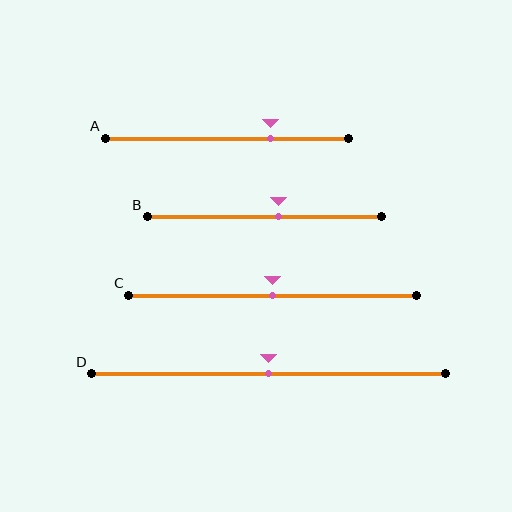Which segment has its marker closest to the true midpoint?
Segment C has its marker closest to the true midpoint.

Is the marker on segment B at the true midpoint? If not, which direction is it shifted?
No, the marker on segment B is shifted to the right by about 6% of the segment length.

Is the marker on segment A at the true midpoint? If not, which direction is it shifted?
No, the marker on segment A is shifted to the right by about 18% of the segment length.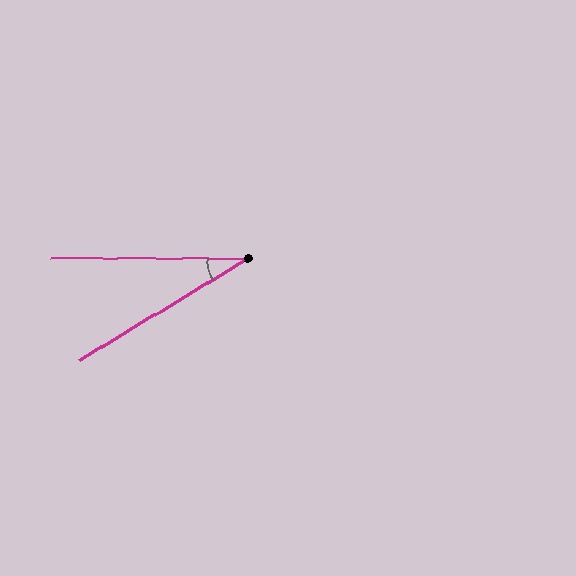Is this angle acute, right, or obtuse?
It is acute.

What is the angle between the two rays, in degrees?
Approximately 31 degrees.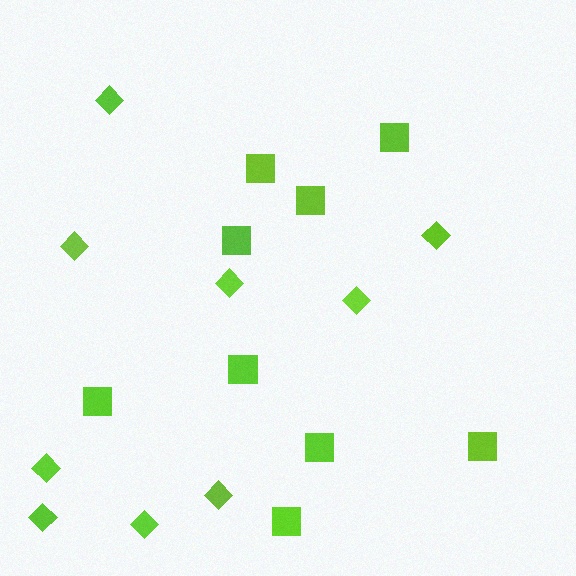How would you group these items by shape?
There are 2 groups: one group of squares (9) and one group of diamonds (9).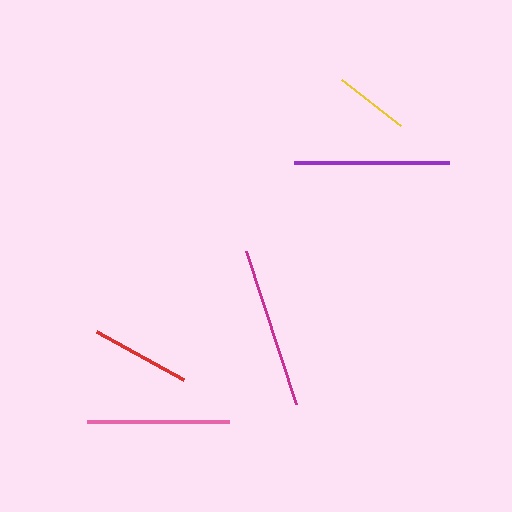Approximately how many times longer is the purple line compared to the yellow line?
The purple line is approximately 2.1 times the length of the yellow line.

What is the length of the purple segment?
The purple segment is approximately 154 pixels long.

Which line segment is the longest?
The magenta line is the longest at approximately 162 pixels.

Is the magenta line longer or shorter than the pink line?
The magenta line is longer than the pink line.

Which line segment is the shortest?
The yellow line is the shortest at approximately 75 pixels.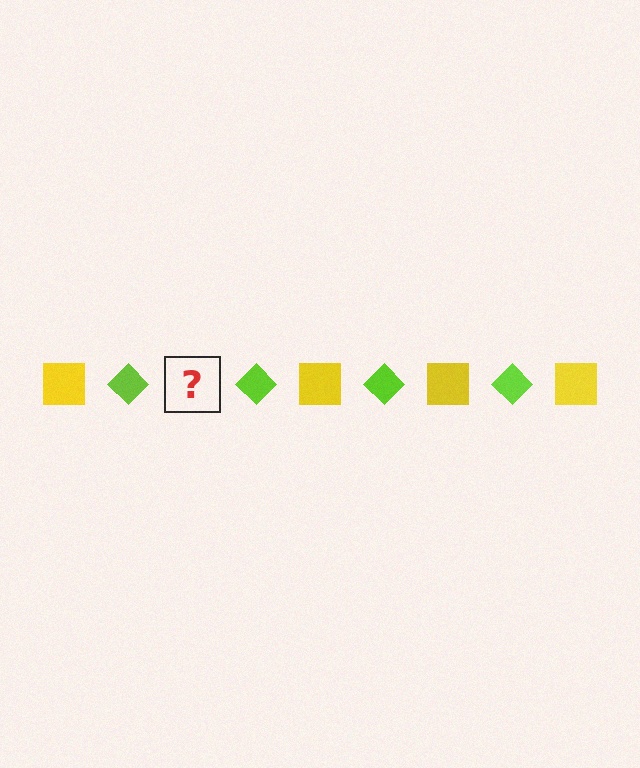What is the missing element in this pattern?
The missing element is a yellow square.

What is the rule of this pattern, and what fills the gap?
The rule is that the pattern alternates between yellow square and lime diamond. The gap should be filled with a yellow square.